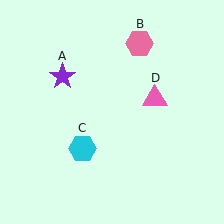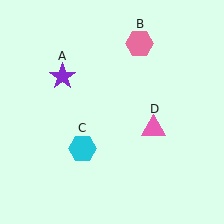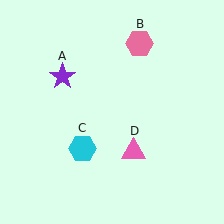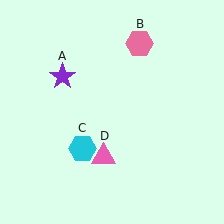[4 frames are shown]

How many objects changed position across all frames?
1 object changed position: pink triangle (object D).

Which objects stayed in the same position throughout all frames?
Purple star (object A) and pink hexagon (object B) and cyan hexagon (object C) remained stationary.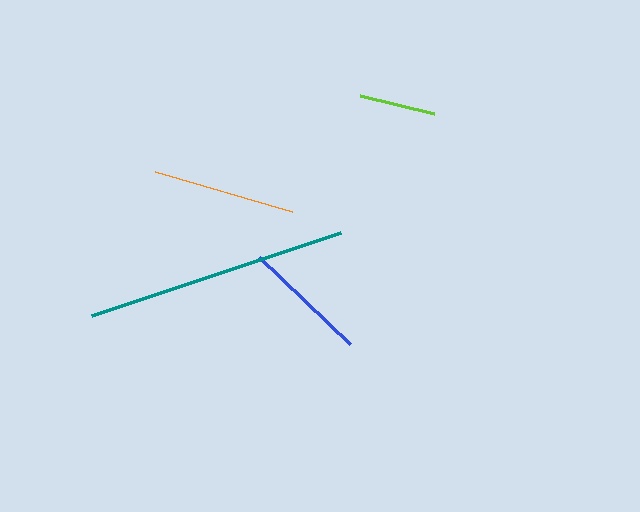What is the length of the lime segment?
The lime segment is approximately 75 pixels long.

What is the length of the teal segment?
The teal segment is approximately 262 pixels long.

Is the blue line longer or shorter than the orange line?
The orange line is longer than the blue line.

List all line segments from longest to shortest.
From longest to shortest: teal, orange, blue, lime.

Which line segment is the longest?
The teal line is the longest at approximately 262 pixels.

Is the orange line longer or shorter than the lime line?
The orange line is longer than the lime line.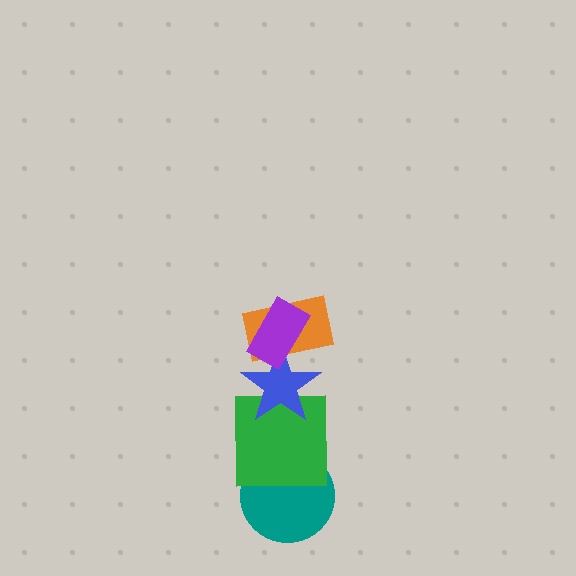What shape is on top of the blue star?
The orange rectangle is on top of the blue star.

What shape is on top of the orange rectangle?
The purple rectangle is on top of the orange rectangle.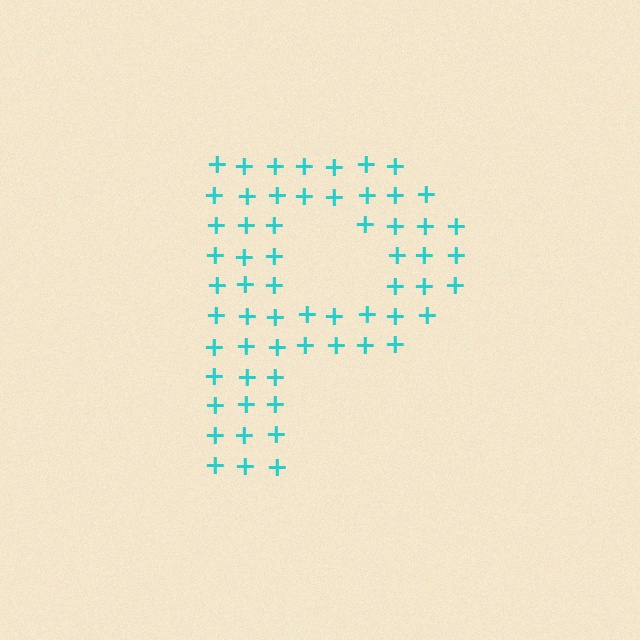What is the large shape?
The large shape is the letter P.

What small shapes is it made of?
It is made of small plus signs.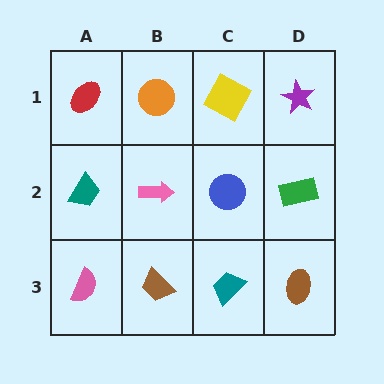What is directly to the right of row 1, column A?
An orange circle.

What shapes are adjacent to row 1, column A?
A teal trapezoid (row 2, column A), an orange circle (row 1, column B).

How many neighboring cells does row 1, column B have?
3.